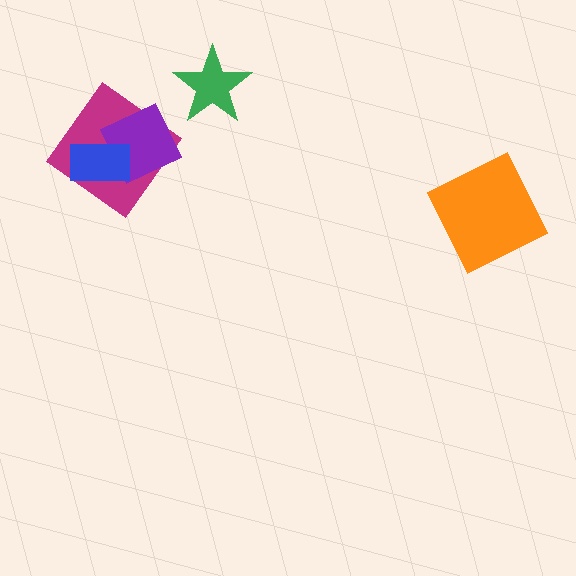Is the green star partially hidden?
No, no other shape covers it.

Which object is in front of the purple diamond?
The blue rectangle is in front of the purple diamond.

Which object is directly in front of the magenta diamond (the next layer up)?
The purple diamond is directly in front of the magenta diamond.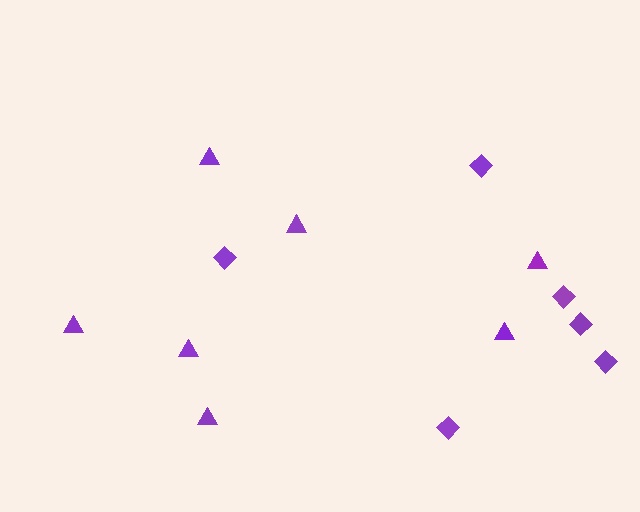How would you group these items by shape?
There are 2 groups: one group of triangles (7) and one group of diamonds (6).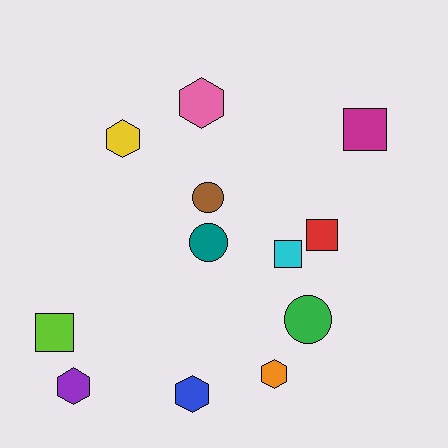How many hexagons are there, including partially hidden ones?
There are 5 hexagons.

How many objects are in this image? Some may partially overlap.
There are 12 objects.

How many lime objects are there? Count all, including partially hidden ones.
There is 1 lime object.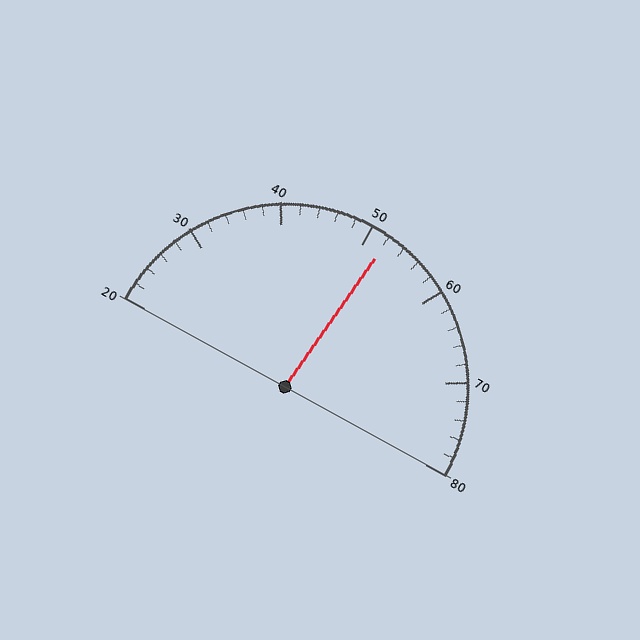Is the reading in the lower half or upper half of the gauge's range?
The reading is in the upper half of the range (20 to 80).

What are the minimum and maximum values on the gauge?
The gauge ranges from 20 to 80.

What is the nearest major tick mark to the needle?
The nearest major tick mark is 50.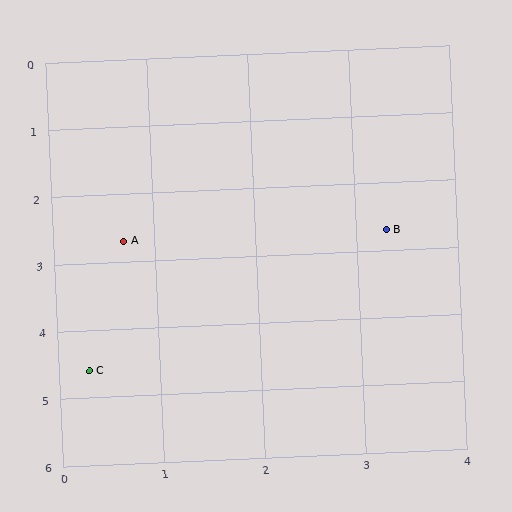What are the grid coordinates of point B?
Point B is at approximately (3.3, 2.7).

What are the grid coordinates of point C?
Point C is at approximately (0.3, 4.6).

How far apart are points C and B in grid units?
Points C and B are about 3.6 grid units apart.